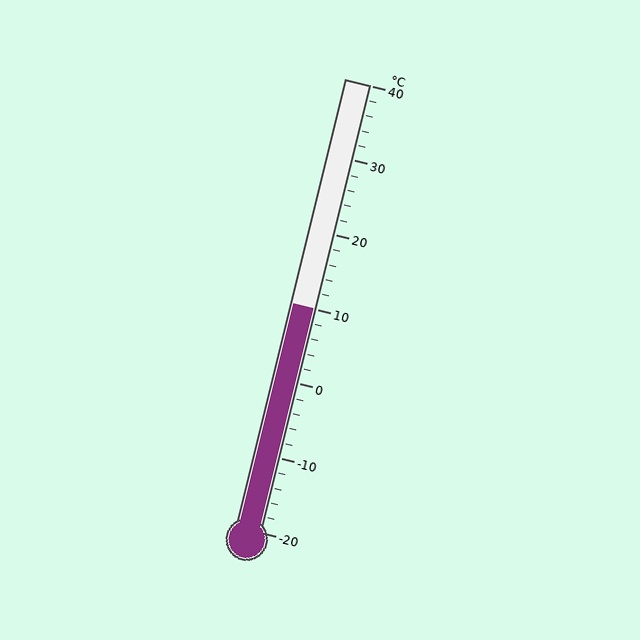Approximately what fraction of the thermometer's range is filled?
The thermometer is filled to approximately 50% of its range.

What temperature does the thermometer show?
The thermometer shows approximately 10°C.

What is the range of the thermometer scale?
The thermometer scale ranges from -20°C to 40°C.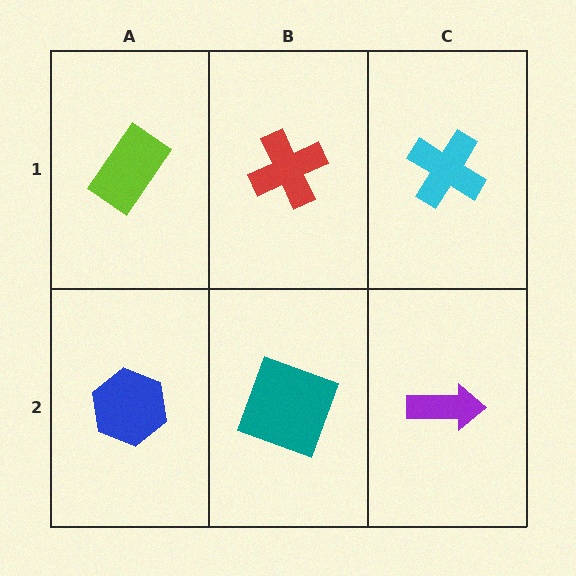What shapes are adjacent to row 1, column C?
A purple arrow (row 2, column C), a red cross (row 1, column B).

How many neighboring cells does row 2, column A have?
2.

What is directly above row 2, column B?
A red cross.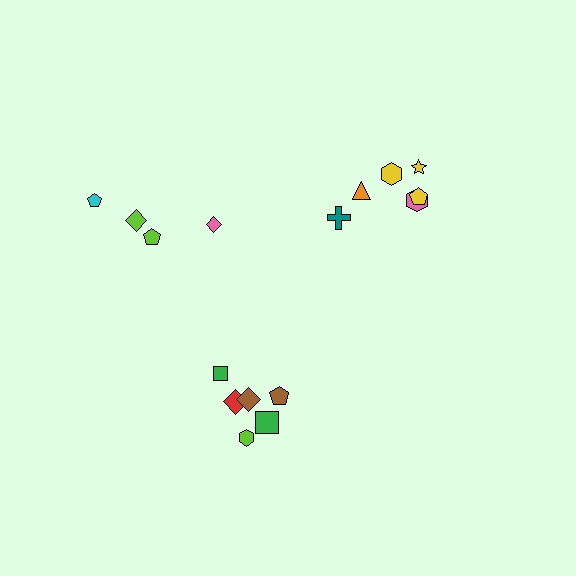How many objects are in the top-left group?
There are 4 objects.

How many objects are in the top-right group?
There are 6 objects.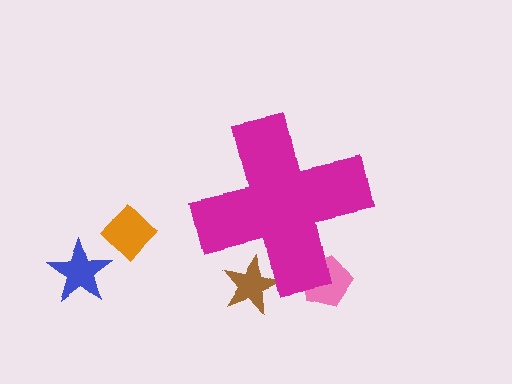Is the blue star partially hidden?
No, the blue star is fully visible.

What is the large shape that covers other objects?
A magenta cross.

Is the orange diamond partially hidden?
No, the orange diamond is fully visible.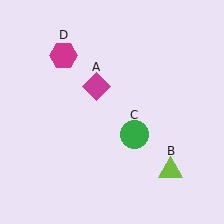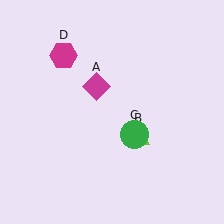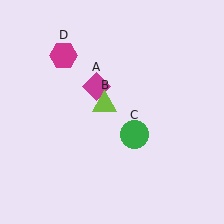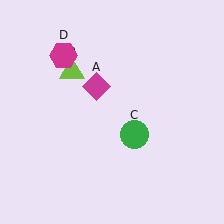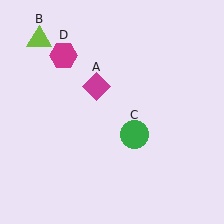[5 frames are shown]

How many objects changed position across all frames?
1 object changed position: lime triangle (object B).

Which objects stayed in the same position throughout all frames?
Magenta diamond (object A) and green circle (object C) and magenta hexagon (object D) remained stationary.